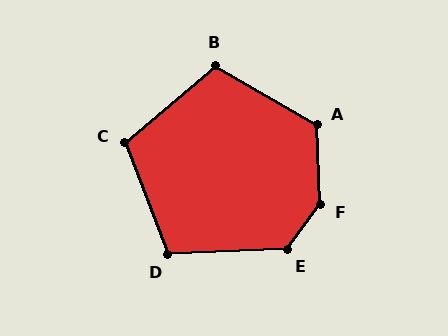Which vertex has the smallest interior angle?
D, at approximately 109 degrees.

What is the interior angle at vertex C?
Approximately 109 degrees (obtuse).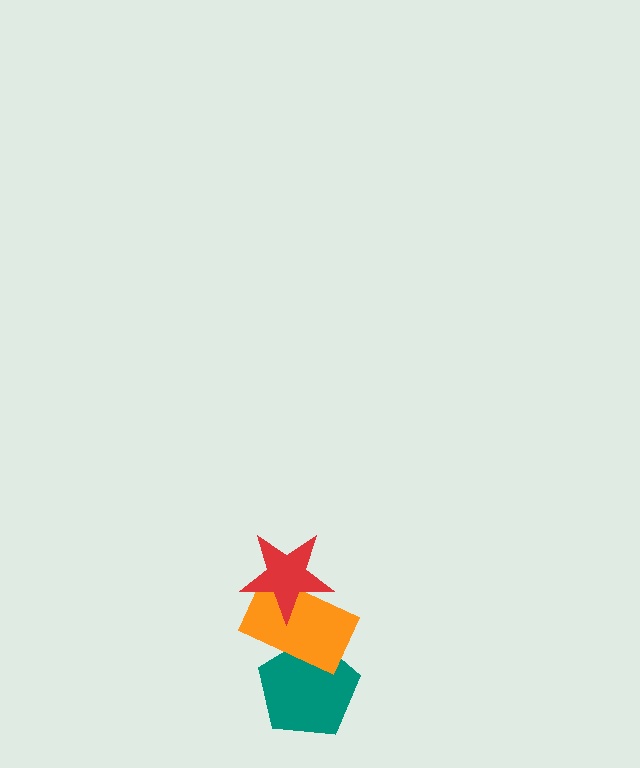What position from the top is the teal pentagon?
The teal pentagon is 3rd from the top.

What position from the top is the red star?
The red star is 1st from the top.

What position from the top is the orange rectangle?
The orange rectangle is 2nd from the top.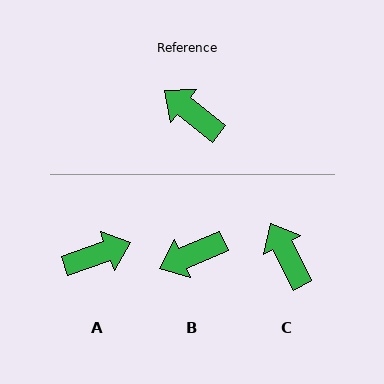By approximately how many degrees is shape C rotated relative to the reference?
Approximately 24 degrees clockwise.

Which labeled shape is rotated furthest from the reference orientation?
A, about 122 degrees away.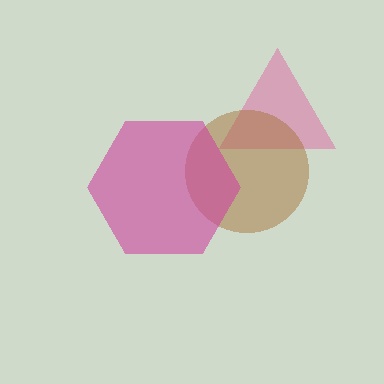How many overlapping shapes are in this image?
There are 3 overlapping shapes in the image.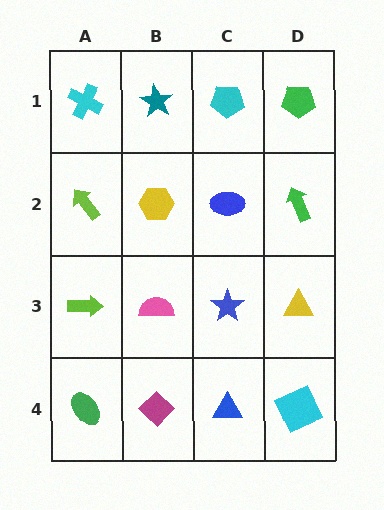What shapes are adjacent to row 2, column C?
A cyan pentagon (row 1, column C), a blue star (row 3, column C), a yellow hexagon (row 2, column B), a green arrow (row 2, column D).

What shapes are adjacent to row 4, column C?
A blue star (row 3, column C), a magenta diamond (row 4, column B), a cyan square (row 4, column D).